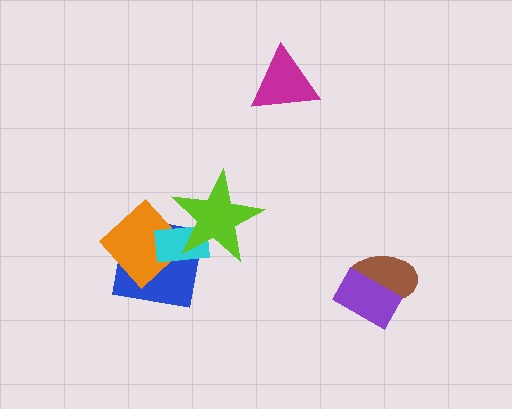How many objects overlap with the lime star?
2 objects overlap with the lime star.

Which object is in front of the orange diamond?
The cyan rectangle is in front of the orange diamond.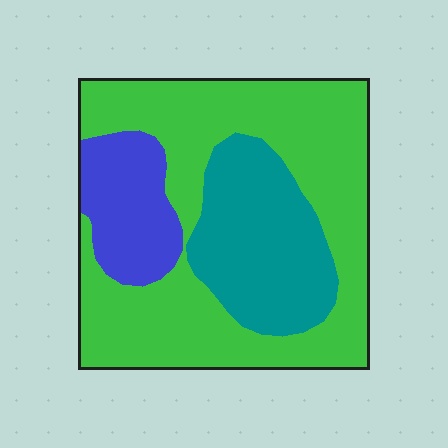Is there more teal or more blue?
Teal.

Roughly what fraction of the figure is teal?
Teal covers 25% of the figure.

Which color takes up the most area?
Green, at roughly 60%.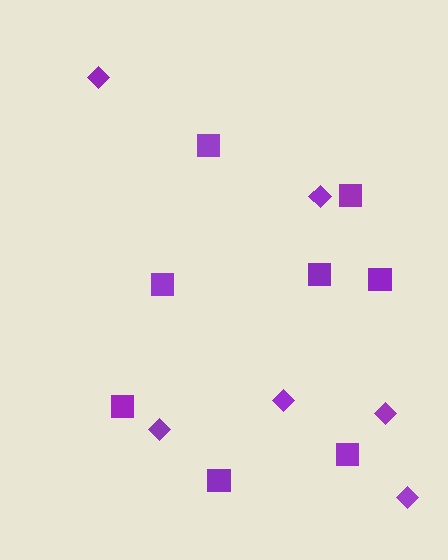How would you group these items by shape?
There are 2 groups: one group of diamonds (6) and one group of squares (8).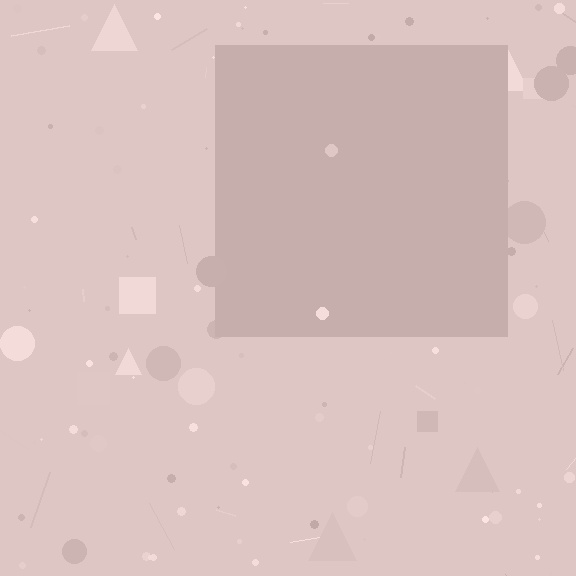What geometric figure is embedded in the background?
A square is embedded in the background.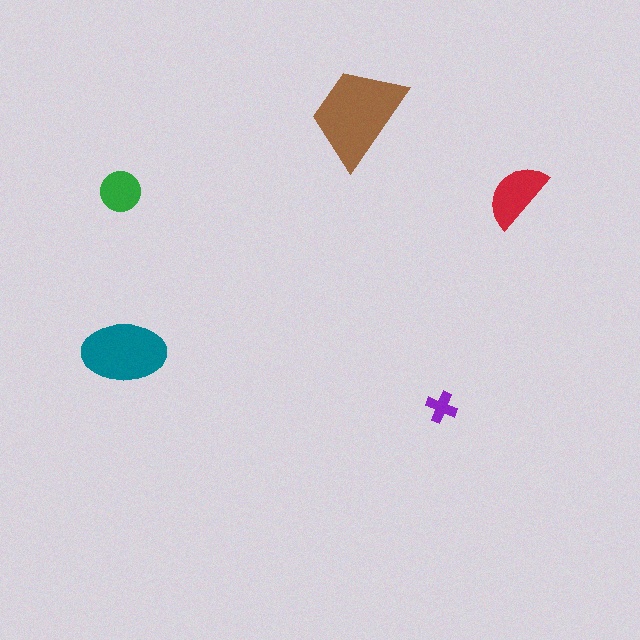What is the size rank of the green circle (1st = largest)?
4th.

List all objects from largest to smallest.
The brown trapezoid, the teal ellipse, the red semicircle, the green circle, the purple cross.